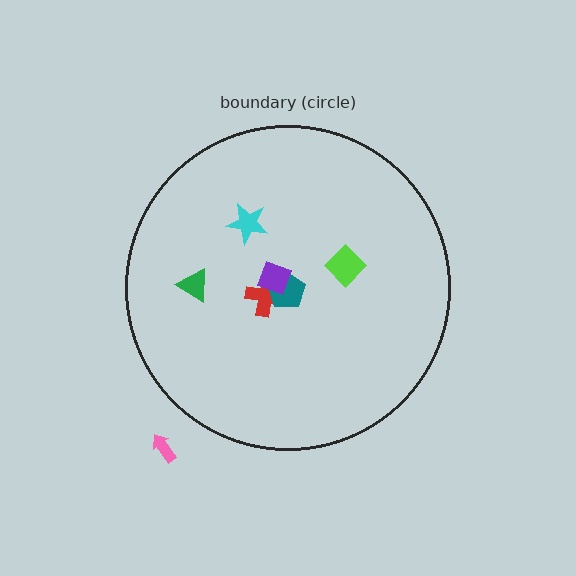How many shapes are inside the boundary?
6 inside, 1 outside.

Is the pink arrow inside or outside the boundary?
Outside.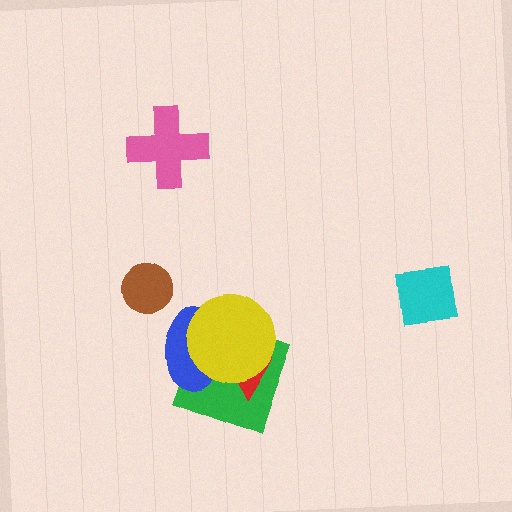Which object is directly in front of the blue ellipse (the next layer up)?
The red triangle is directly in front of the blue ellipse.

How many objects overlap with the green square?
3 objects overlap with the green square.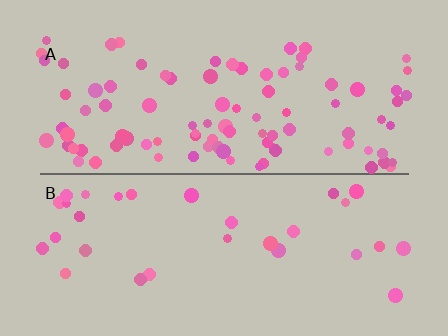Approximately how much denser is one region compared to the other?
Approximately 2.9× — region A over region B.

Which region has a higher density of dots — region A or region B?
A (the top).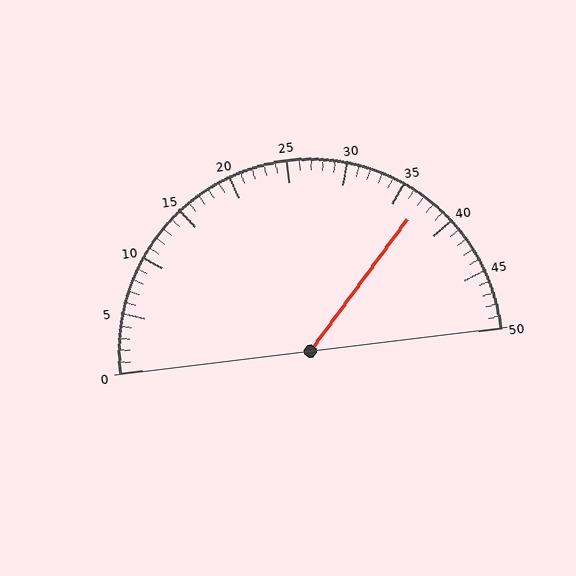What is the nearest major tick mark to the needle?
The nearest major tick mark is 35.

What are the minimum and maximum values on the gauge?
The gauge ranges from 0 to 50.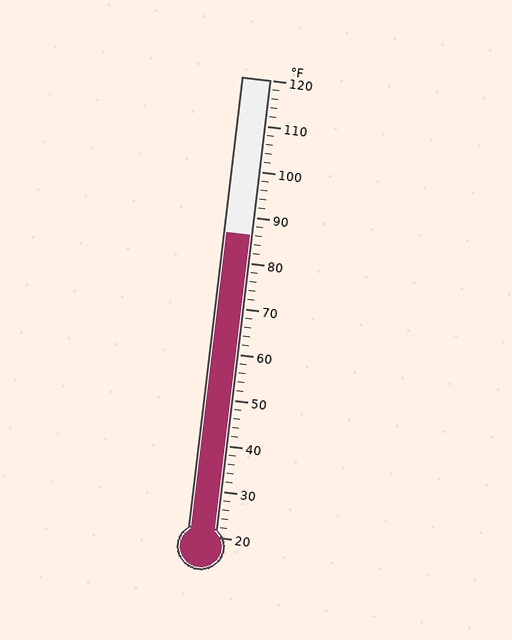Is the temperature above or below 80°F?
The temperature is above 80°F.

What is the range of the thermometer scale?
The thermometer scale ranges from 20°F to 120°F.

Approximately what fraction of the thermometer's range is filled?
The thermometer is filled to approximately 65% of its range.